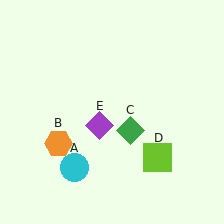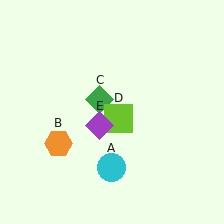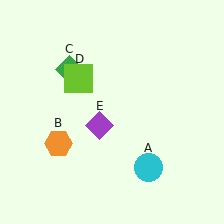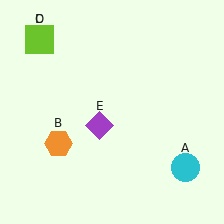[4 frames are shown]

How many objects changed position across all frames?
3 objects changed position: cyan circle (object A), green diamond (object C), lime square (object D).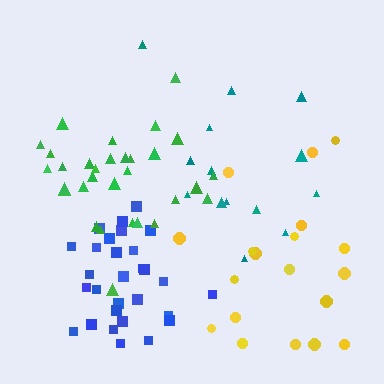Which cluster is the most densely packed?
Blue.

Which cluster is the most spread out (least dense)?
Yellow.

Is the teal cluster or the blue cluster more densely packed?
Blue.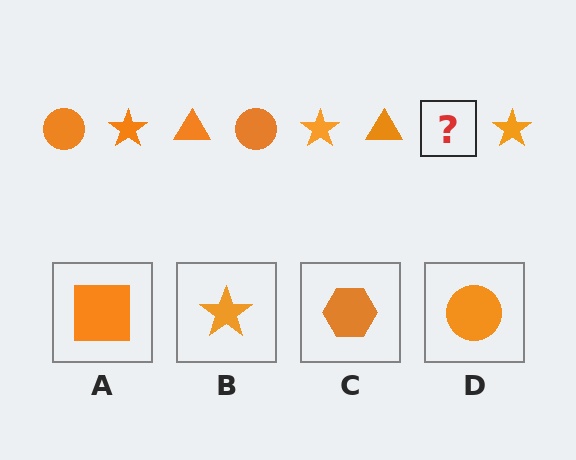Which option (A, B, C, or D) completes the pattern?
D.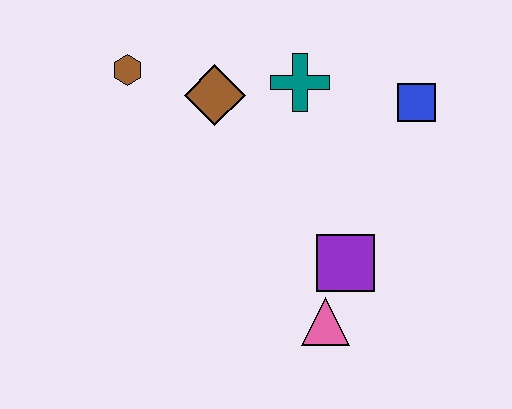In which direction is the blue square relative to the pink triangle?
The blue square is above the pink triangle.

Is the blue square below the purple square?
No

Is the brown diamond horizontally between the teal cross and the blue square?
No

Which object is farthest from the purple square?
The brown hexagon is farthest from the purple square.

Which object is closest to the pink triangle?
The purple square is closest to the pink triangle.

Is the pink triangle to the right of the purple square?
No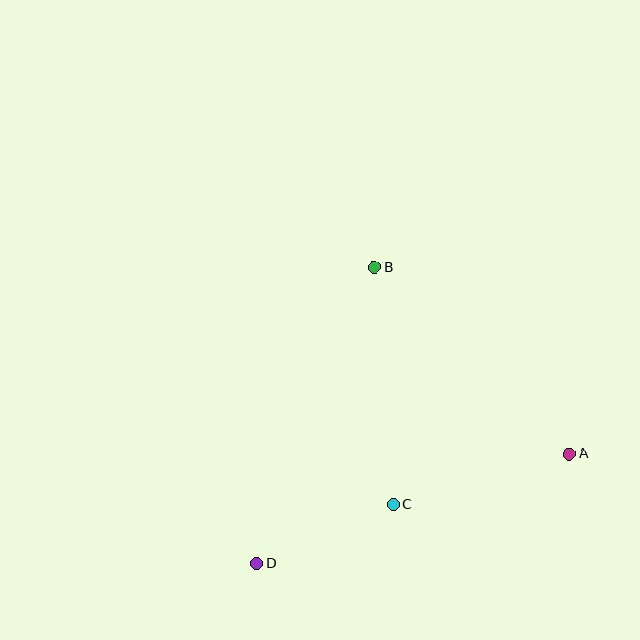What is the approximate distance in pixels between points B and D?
The distance between B and D is approximately 318 pixels.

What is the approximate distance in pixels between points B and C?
The distance between B and C is approximately 238 pixels.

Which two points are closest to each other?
Points C and D are closest to each other.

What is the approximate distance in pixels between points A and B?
The distance between A and B is approximately 270 pixels.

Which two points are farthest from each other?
Points A and D are farthest from each other.